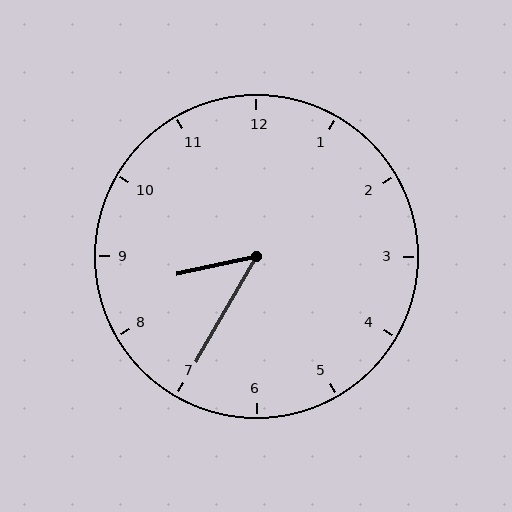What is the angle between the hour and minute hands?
Approximately 48 degrees.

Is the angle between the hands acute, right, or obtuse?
It is acute.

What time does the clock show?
8:35.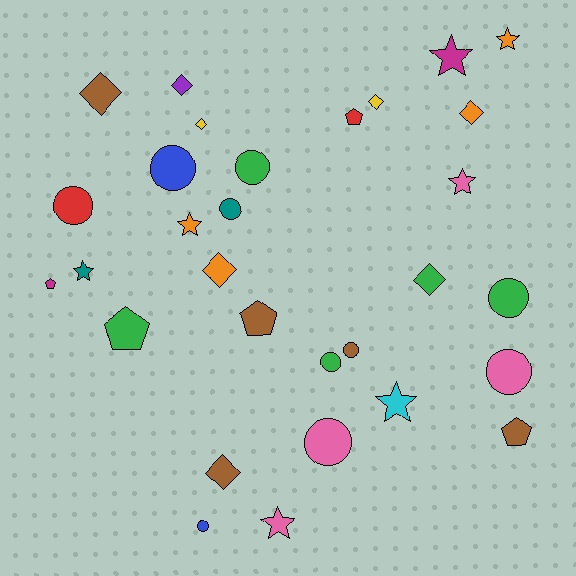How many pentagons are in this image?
There are 5 pentagons.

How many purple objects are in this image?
There is 1 purple object.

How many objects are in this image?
There are 30 objects.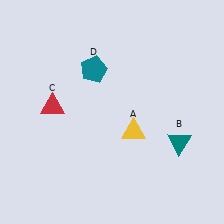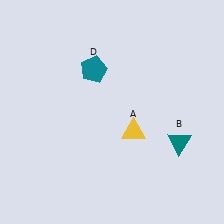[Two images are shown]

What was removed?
The red triangle (C) was removed in Image 2.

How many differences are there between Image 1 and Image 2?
There is 1 difference between the two images.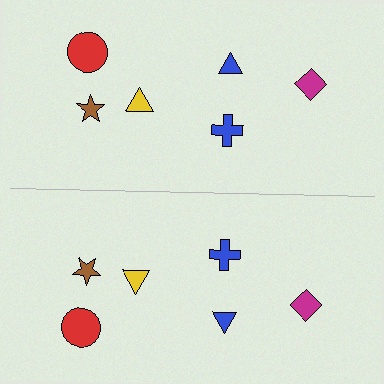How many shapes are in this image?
There are 12 shapes in this image.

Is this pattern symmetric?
Yes, this pattern has bilateral (reflection) symmetry.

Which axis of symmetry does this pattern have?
The pattern has a horizontal axis of symmetry running through the center of the image.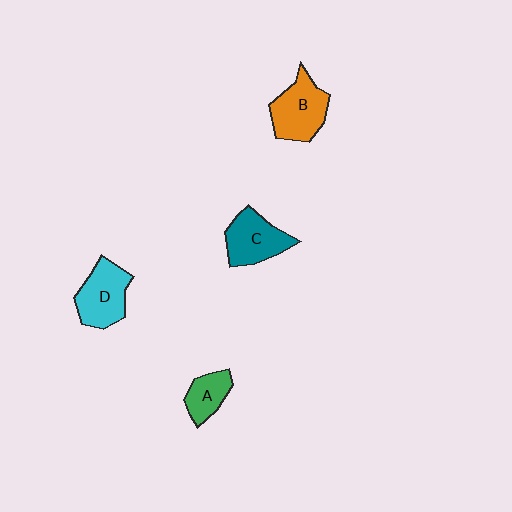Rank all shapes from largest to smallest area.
From largest to smallest: B (orange), D (cyan), C (teal), A (green).